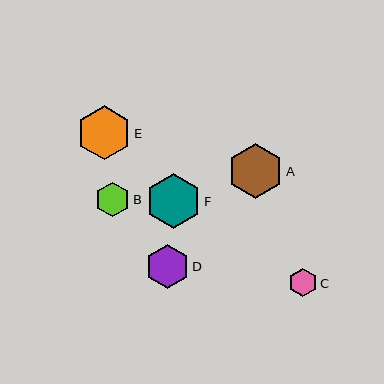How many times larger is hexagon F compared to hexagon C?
Hexagon F is approximately 1.9 times the size of hexagon C.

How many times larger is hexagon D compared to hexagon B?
Hexagon D is approximately 1.3 times the size of hexagon B.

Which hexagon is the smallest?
Hexagon C is the smallest with a size of approximately 28 pixels.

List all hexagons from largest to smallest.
From largest to smallest: A, F, E, D, B, C.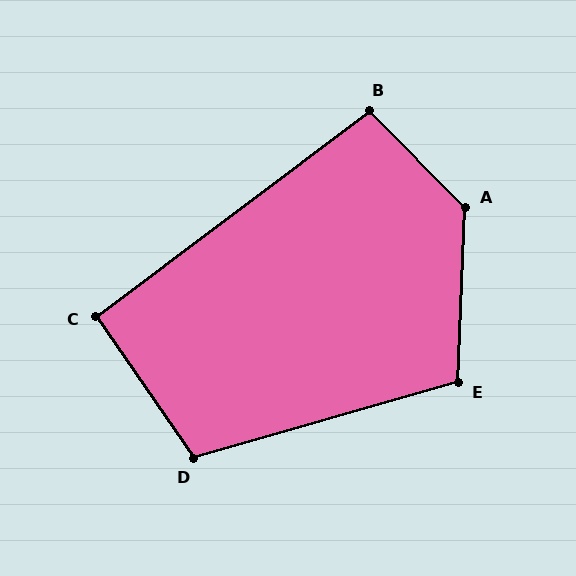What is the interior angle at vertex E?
Approximately 108 degrees (obtuse).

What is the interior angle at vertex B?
Approximately 98 degrees (obtuse).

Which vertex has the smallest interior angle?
C, at approximately 92 degrees.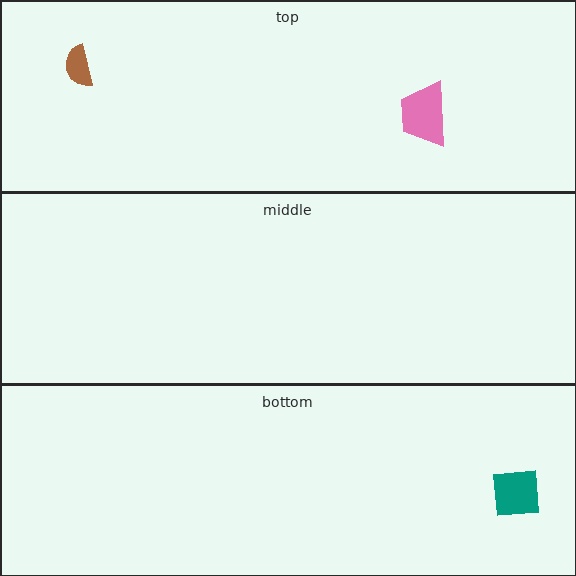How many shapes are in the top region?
2.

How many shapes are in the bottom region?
1.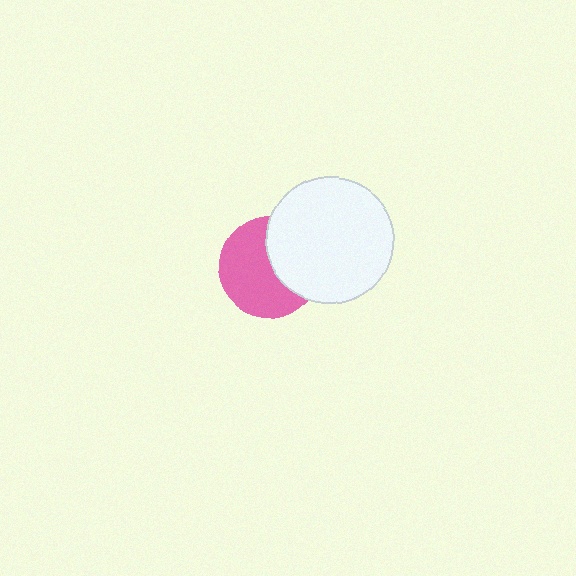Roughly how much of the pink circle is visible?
About half of it is visible (roughly 61%).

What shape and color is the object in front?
The object in front is a white circle.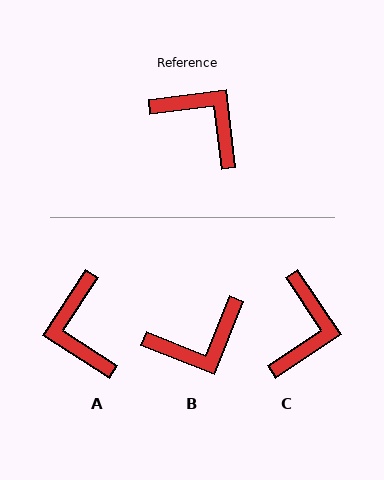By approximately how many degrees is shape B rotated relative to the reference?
Approximately 119 degrees clockwise.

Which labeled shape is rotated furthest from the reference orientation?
A, about 140 degrees away.